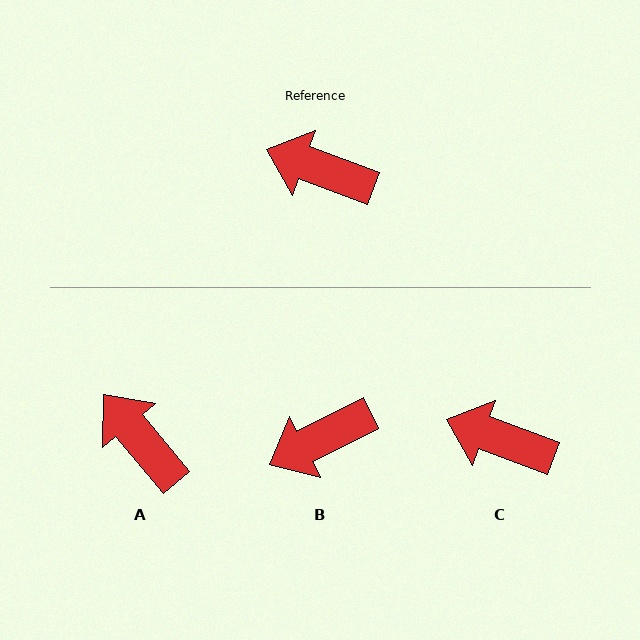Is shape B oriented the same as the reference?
No, it is off by about 47 degrees.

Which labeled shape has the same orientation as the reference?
C.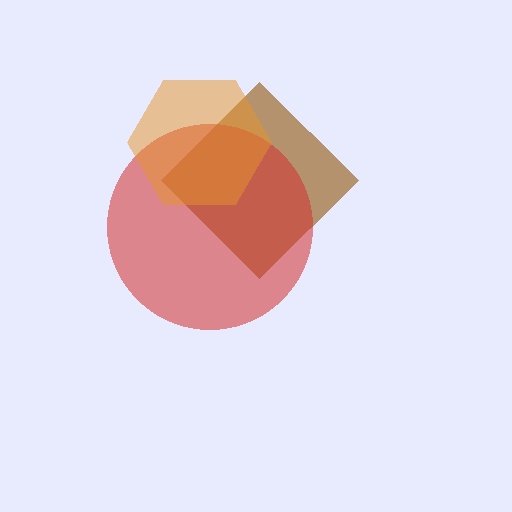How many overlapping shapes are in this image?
There are 3 overlapping shapes in the image.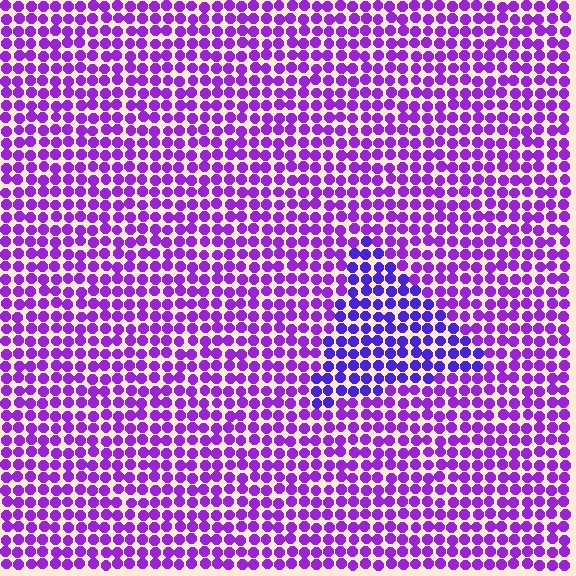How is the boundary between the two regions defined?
The boundary is defined purely by a slight shift in hue (about 28 degrees). Spacing, size, and orientation are identical on both sides.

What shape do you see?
I see a triangle.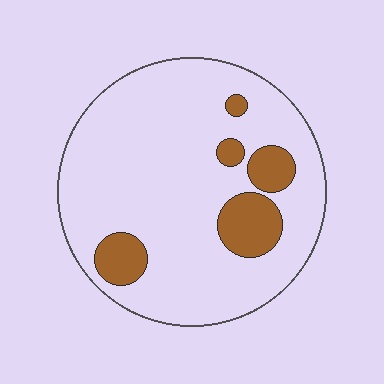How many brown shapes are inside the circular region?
5.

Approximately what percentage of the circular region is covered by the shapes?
Approximately 15%.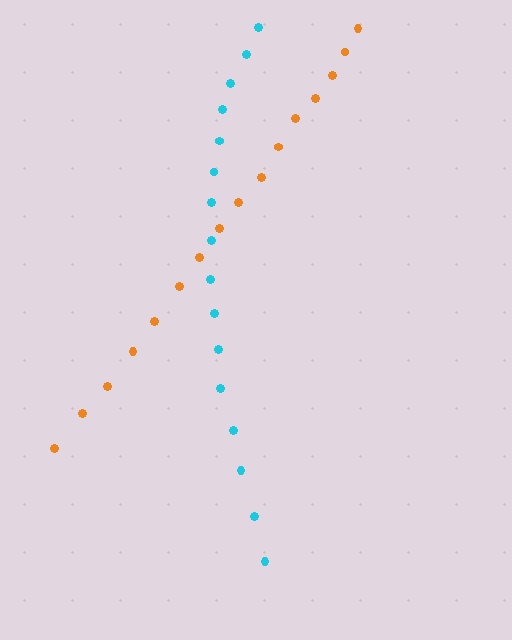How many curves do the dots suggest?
There are 2 distinct paths.